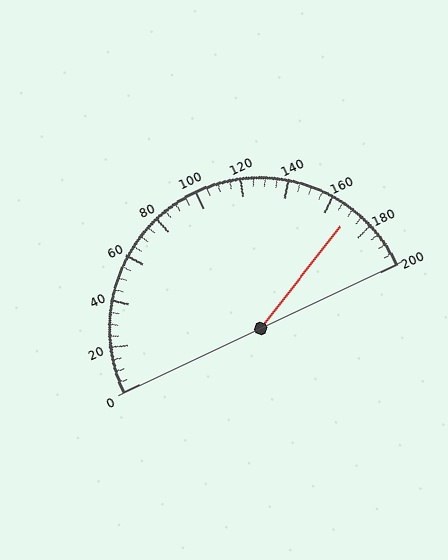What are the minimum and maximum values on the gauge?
The gauge ranges from 0 to 200.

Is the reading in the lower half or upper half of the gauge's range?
The reading is in the upper half of the range (0 to 200).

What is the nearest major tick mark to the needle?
The nearest major tick mark is 160.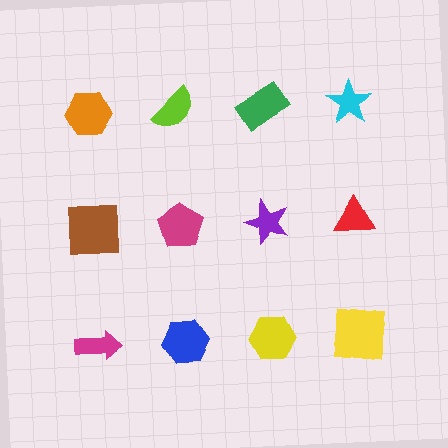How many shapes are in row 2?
4 shapes.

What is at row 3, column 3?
A yellow hexagon.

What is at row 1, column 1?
An orange hexagon.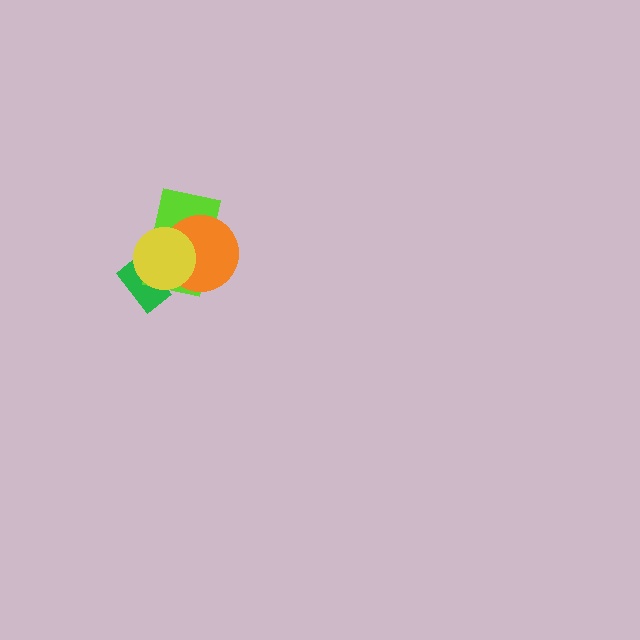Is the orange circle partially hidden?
Yes, it is partially covered by another shape.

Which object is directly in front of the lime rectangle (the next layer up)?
The orange circle is directly in front of the lime rectangle.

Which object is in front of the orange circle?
The yellow circle is in front of the orange circle.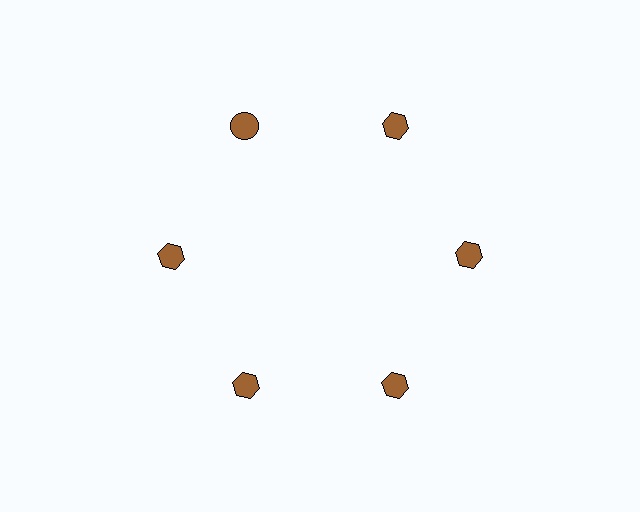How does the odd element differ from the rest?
It has a different shape: circle instead of hexagon.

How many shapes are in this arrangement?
There are 6 shapes arranged in a ring pattern.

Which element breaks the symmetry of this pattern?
The brown circle at roughly the 11 o'clock position breaks the symmetry. All other shapes are brown hexagons.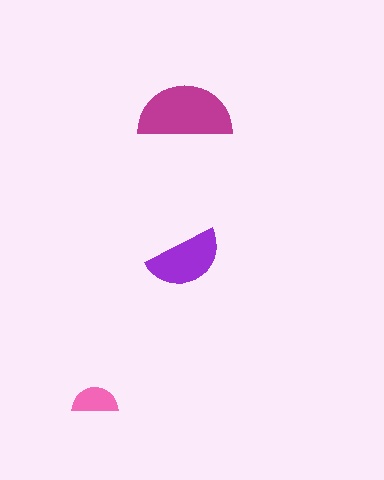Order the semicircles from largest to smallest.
the magenta one, the purple one, the pink one.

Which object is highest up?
The magenta semicircle is topmost.